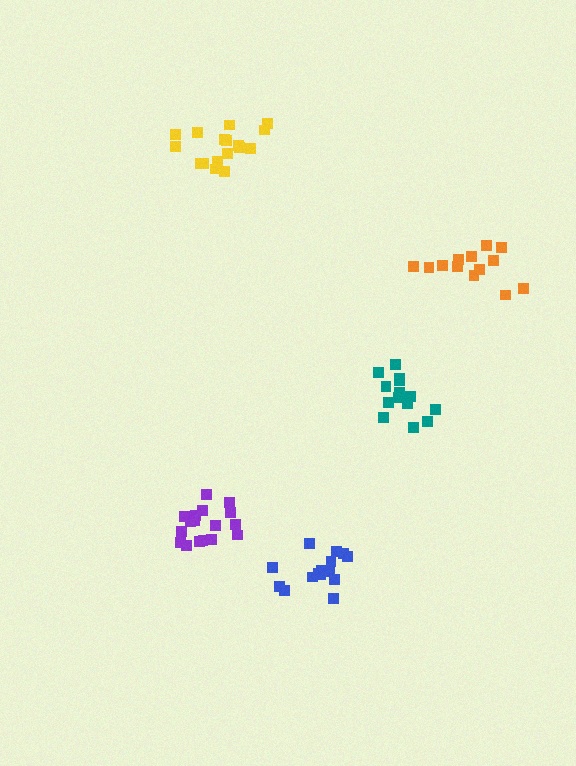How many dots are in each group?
Group 1: 15 dots, Group 2: 14 dots, Group 3: 13 dots, Group 4: 17 dots, Group 5: 17 dots (76 total).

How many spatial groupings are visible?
There are 5 spatial groupings.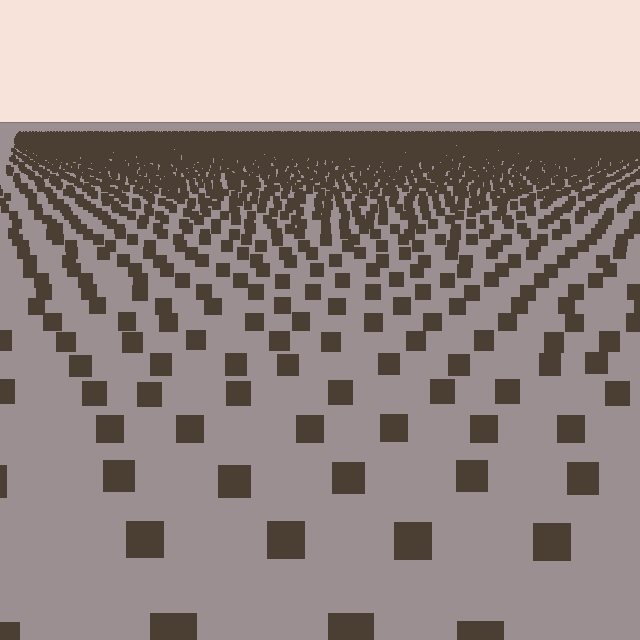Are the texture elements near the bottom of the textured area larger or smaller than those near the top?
Larger. Near the bottom, elements are closer to the viewer and appear at a bigger on-screen size.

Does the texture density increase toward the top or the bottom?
Density increases toward the top.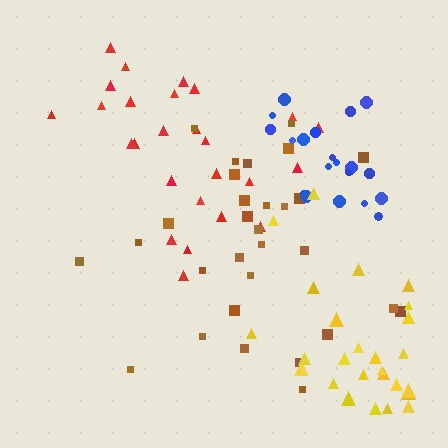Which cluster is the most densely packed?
Blue.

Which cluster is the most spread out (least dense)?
Brown.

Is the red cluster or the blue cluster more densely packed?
Blue.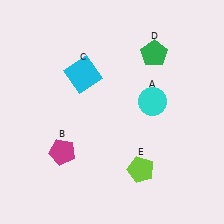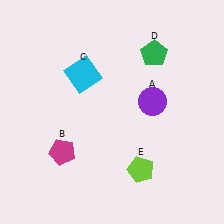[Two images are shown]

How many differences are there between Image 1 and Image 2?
There is 1 difference between the two images.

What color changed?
The circle (A) changed from cyan in Image 1 to purple in Image 2.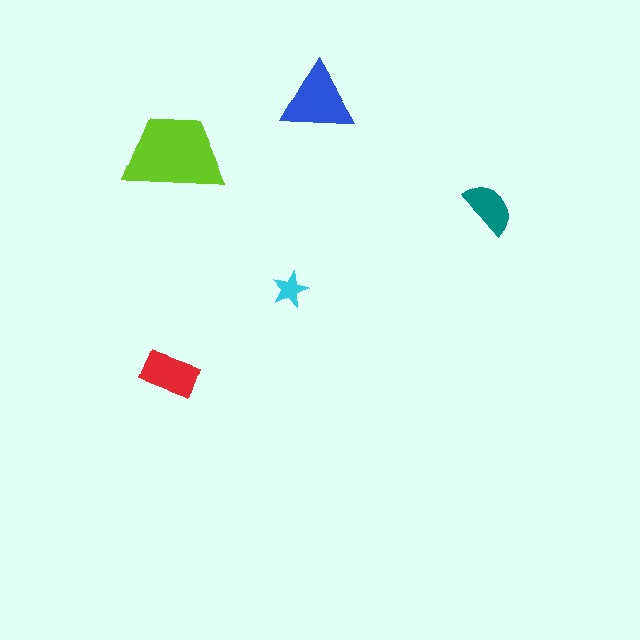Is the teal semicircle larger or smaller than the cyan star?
Larger.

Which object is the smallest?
The cyan star.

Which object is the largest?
The lime trapezoid.